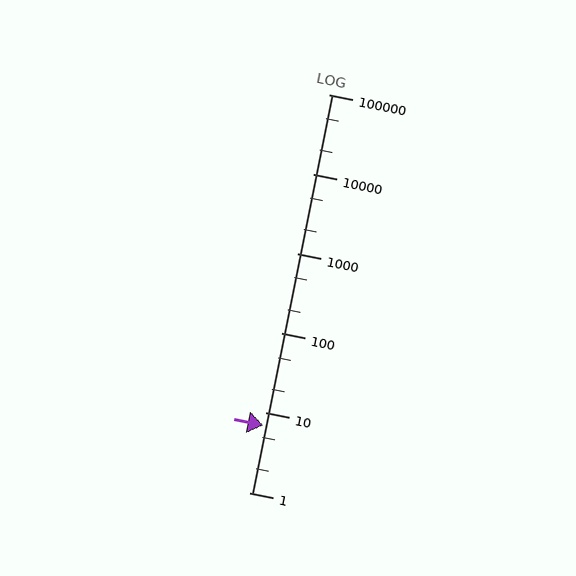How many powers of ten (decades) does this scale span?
The scale spans 5 decades, from 1 to 100000.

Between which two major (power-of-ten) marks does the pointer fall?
The pointer is between 1 and 10.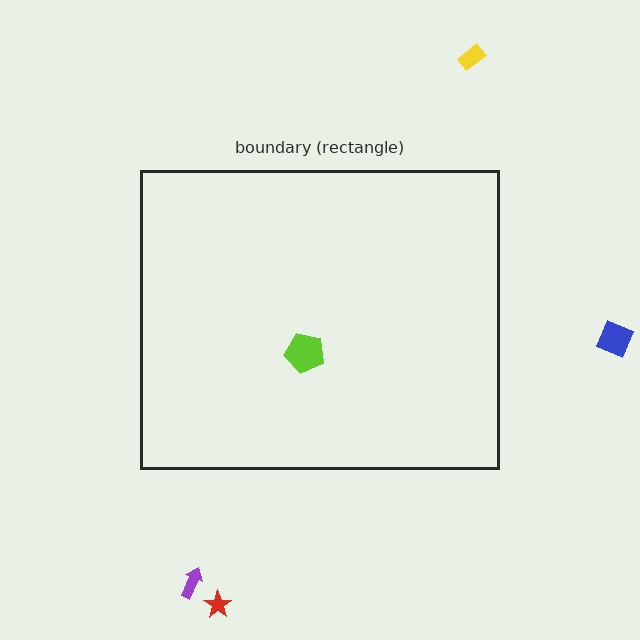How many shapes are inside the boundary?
1 inside, 4 outside.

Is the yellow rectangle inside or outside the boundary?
Outside.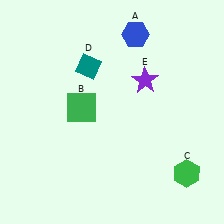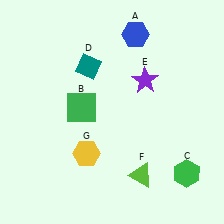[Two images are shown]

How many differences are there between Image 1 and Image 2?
There are 2 differences between the two images.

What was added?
A lime triangle (F), a yellow hexagon (G) were added in Image 2.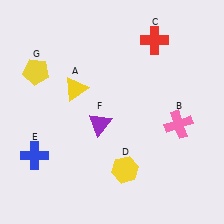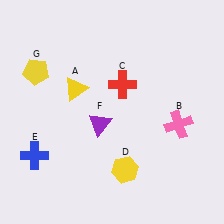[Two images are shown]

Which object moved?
The red cross (C) moved down.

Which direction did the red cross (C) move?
The red cross (C) moved down.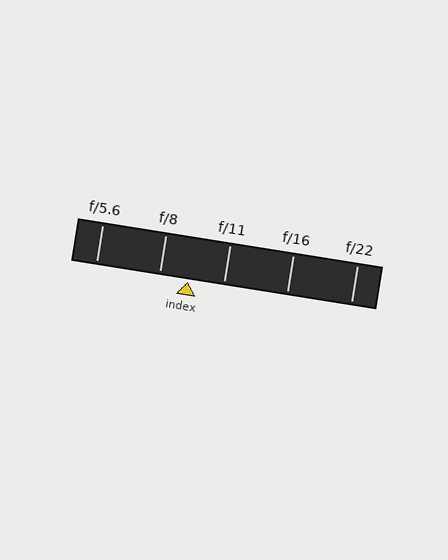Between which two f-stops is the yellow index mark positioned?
The index mark is between f/8 and f/11.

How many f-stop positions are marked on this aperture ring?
There are 5 f-stop positions marked.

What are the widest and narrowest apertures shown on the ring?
The widest aperture shown is f/5.6 and the narrowest is f/22.